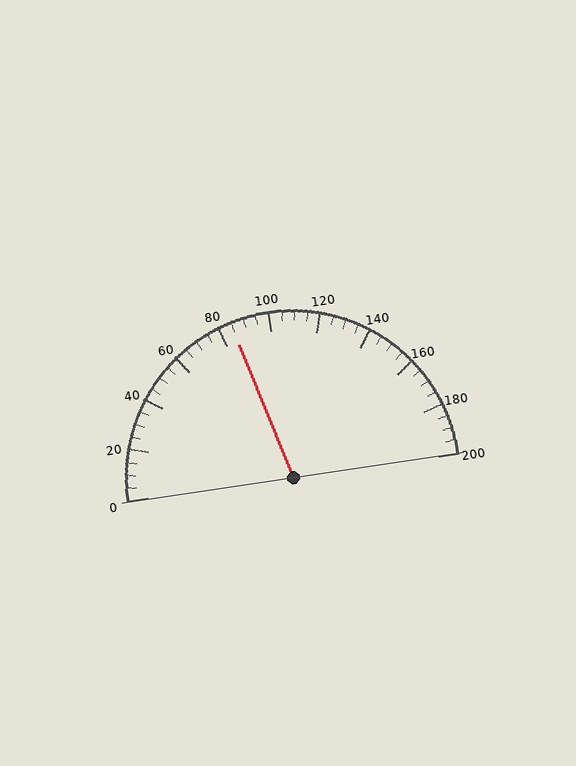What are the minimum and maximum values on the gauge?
The gauge ranges from 0 to 200.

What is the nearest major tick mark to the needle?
The nearest major tick mark is 80.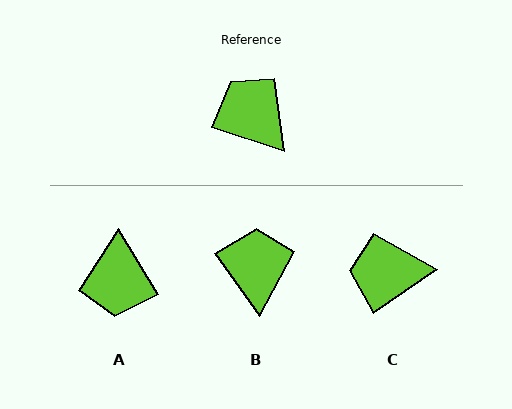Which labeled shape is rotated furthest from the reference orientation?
A, about 139 degrees away.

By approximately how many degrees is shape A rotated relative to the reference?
Approximately 139 degrees counter-clockwise.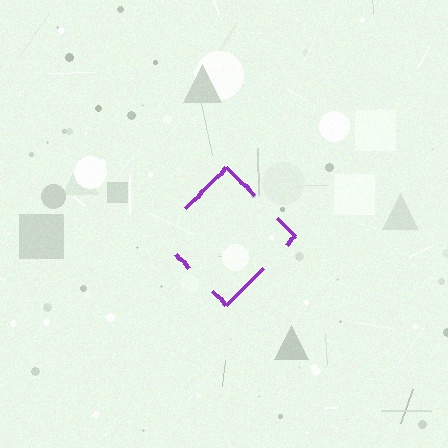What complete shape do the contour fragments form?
The contour fragments form a diamond.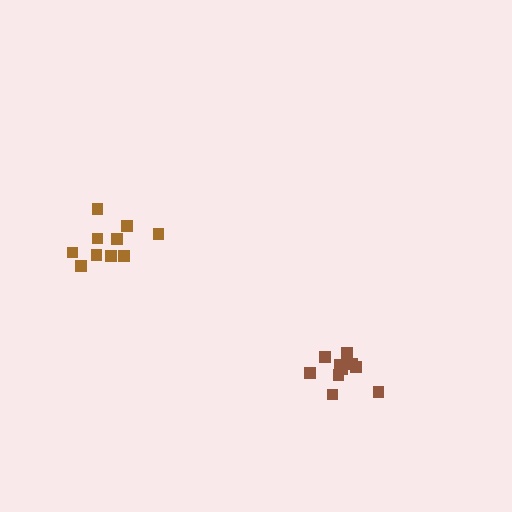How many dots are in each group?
Group 1: 10 dots, Group 2: 10 dots (20 total).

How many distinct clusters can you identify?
There are 2 distinct clusters.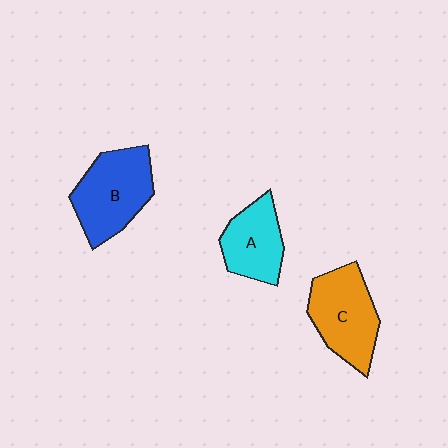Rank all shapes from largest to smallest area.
From largest to smallest: B (blue), C (orange), A (cyan).